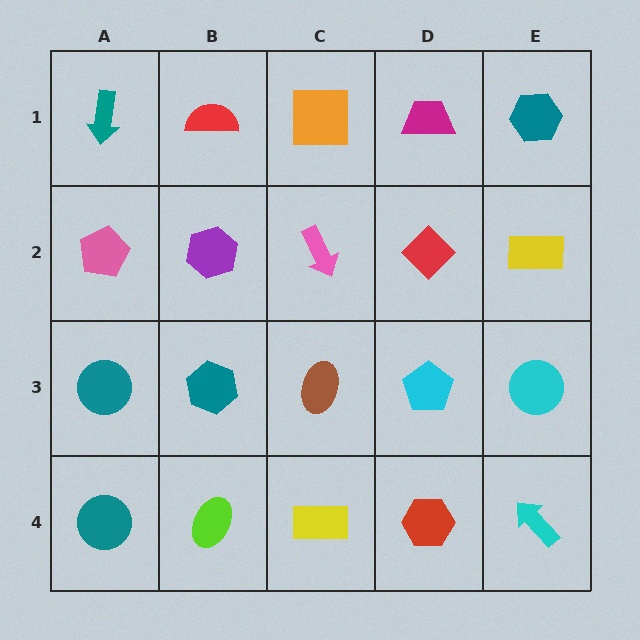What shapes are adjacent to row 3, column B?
A purple hexagon (row 2, column B), a lime ellipse (row 4, column B), a teal circle (row 3, column A), a brown ellipse (row 3, column C).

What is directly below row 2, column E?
A cyan circle.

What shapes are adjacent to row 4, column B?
A teal hexagon (row 3, column B), a teal circle (row 4, column A), a yellow rectangle (row 4, column C).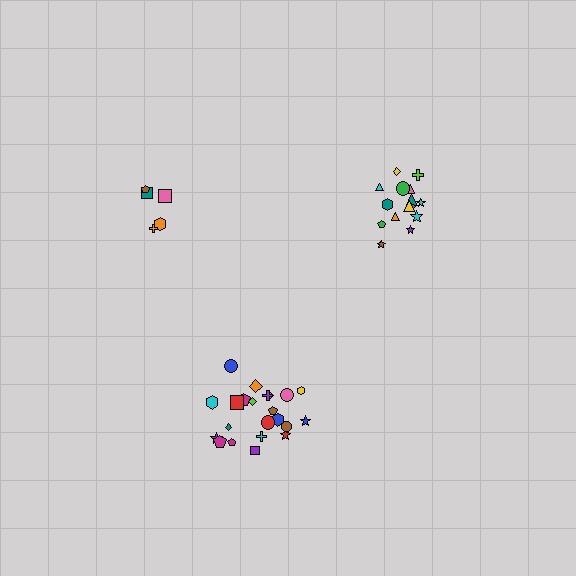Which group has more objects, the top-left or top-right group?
The top-right group.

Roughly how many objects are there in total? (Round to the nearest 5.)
Roughly 40 objects in total.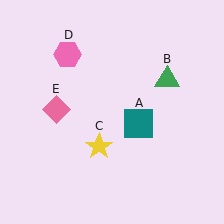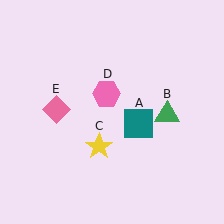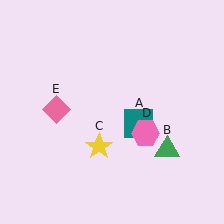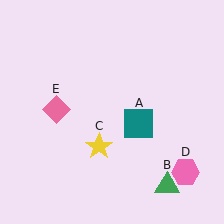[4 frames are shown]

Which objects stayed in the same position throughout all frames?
Teal square (object A) and yellow star (object C) and pink diamond (object E) remained stationary.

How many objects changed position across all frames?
2 objects changed position: green triangle (object B), pink hexagon (object D).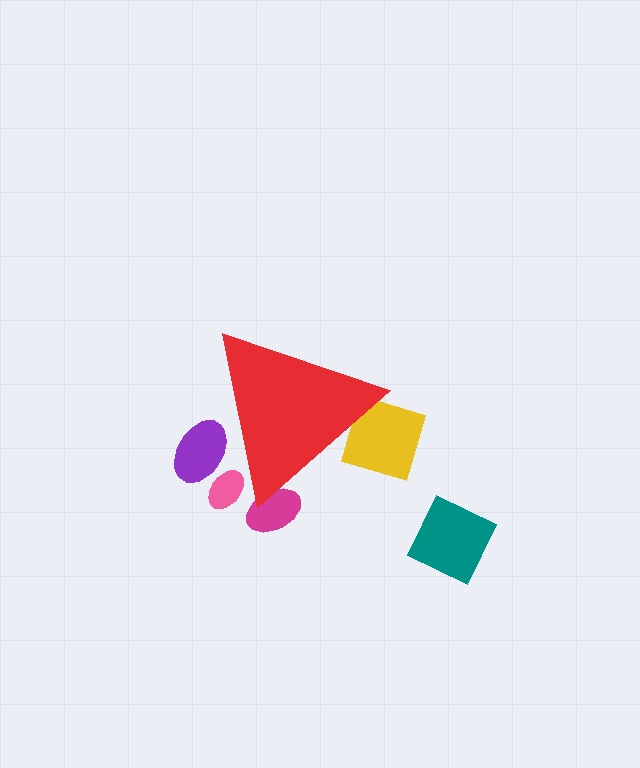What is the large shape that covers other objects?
A red triangle.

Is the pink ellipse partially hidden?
Yes, the pink ellipse is partially hidden behind the red triangle.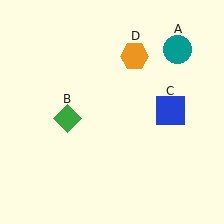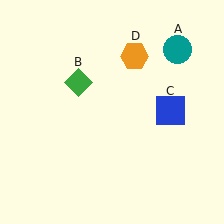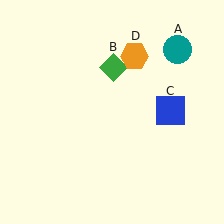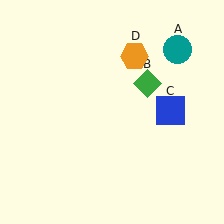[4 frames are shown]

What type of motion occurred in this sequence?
The green diamond (object B) rotated clockwise around the center of the scene.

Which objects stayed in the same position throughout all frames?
Teal circle (object A) and blue square (object C) and orange hexagon (object D) remained stationary.